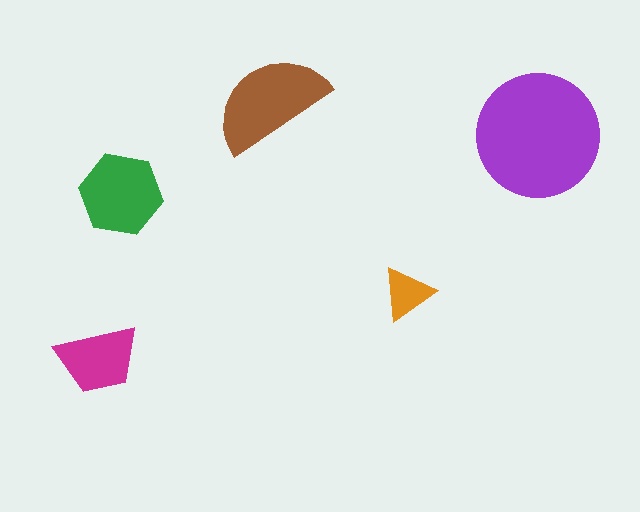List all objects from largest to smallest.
The purple circle, the brown semicircle, the green hexagon, the magenta trapezoid, the orange triangle.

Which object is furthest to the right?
The purple circle is rightmost.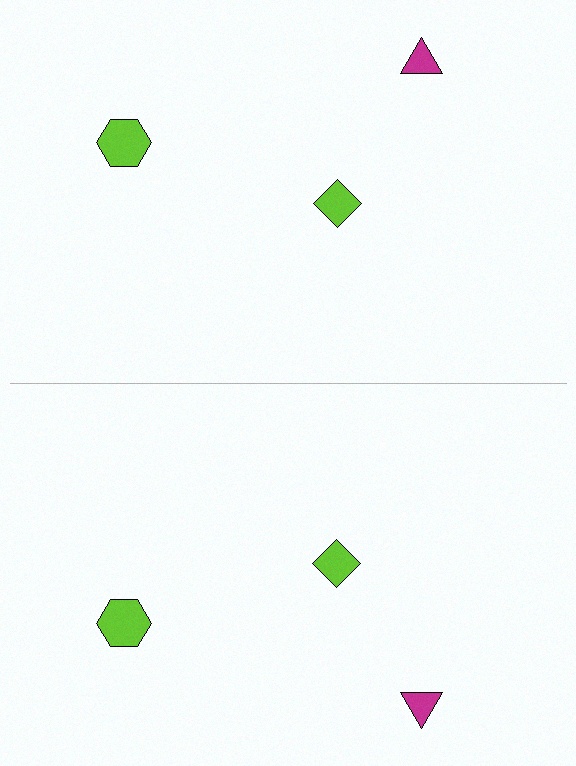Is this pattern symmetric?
Yes, this pattern has bilateral (reflection) symmetry.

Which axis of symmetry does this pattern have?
The pattern has a horizontal axis of symmetry running through the center of the image.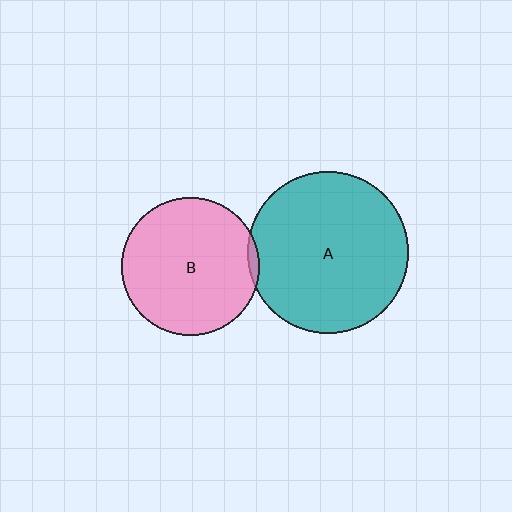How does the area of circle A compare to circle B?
Approximately 1.4 times.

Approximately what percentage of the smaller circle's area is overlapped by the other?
Approximately 5%.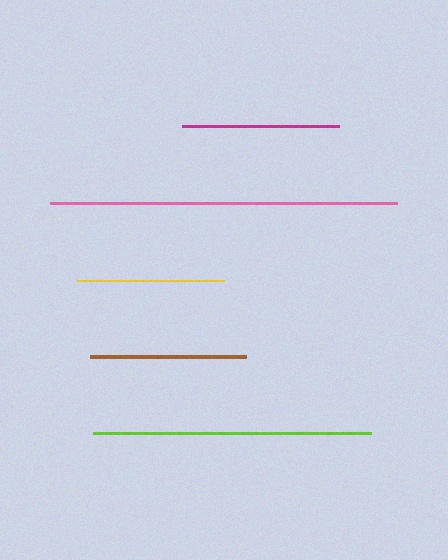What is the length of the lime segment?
The lime segment is approximately 278 pixels long.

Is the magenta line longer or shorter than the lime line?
The lime line is longer than the magenta line.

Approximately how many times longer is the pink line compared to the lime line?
The pink line is approximately 1.2 times the length of the lime line.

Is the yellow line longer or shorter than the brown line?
The brown line is longer than the yellow line.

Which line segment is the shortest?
The yellow line is the shortest at approximately 147 pixels.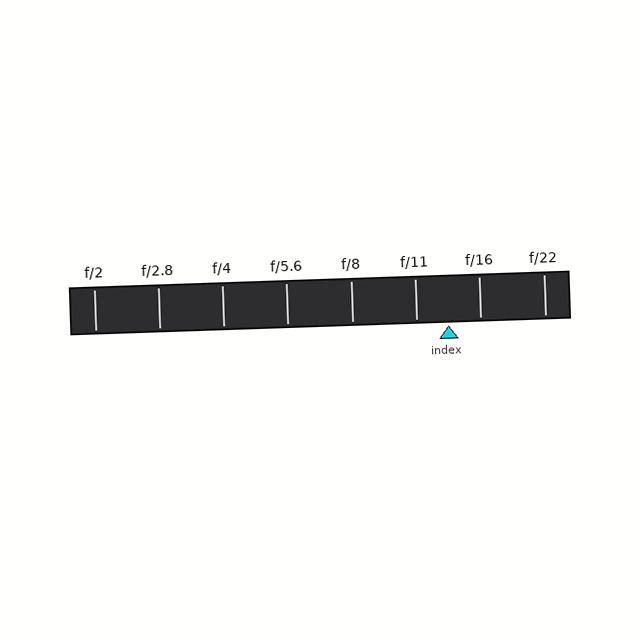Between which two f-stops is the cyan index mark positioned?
The index mark is between f/11 and f/16.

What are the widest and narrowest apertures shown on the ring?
The widest aperture shown is f/2 and the narrowest is f/22.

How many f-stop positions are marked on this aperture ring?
There are 8 f-stop positions marked.